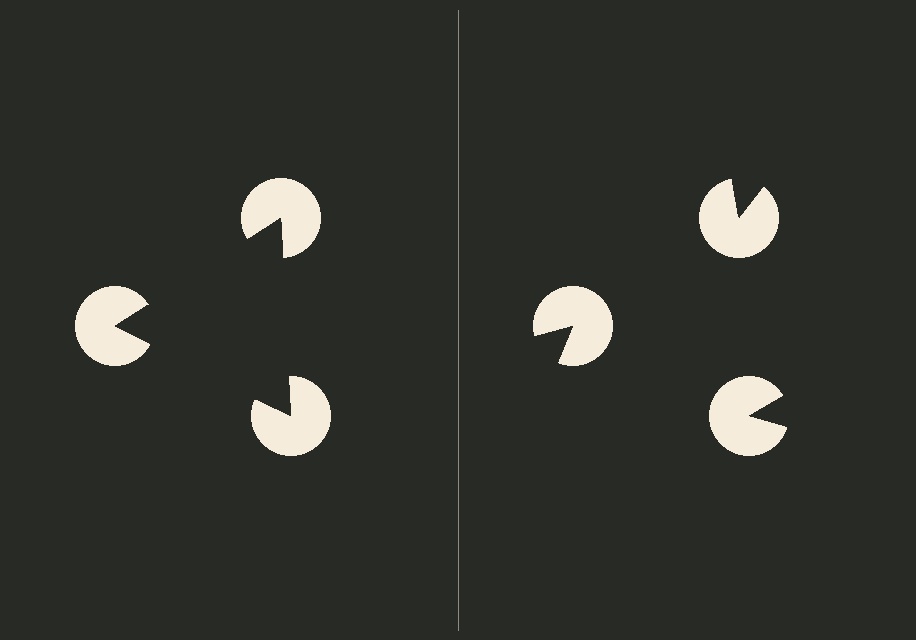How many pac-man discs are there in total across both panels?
6 — 3 on each side.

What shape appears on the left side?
An illusory triangle.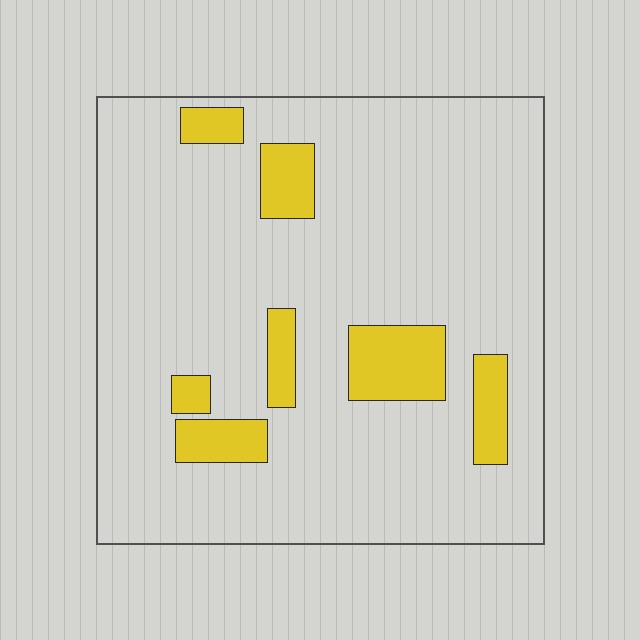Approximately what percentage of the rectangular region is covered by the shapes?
Approximately 15%.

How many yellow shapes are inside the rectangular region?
7.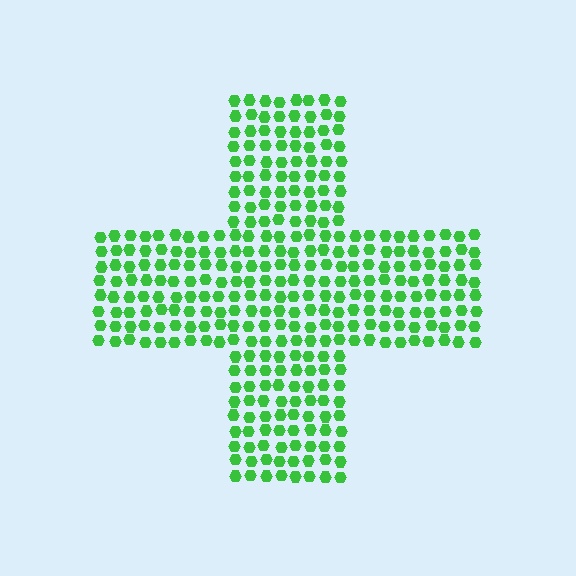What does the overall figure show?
The overall figure shows a cross.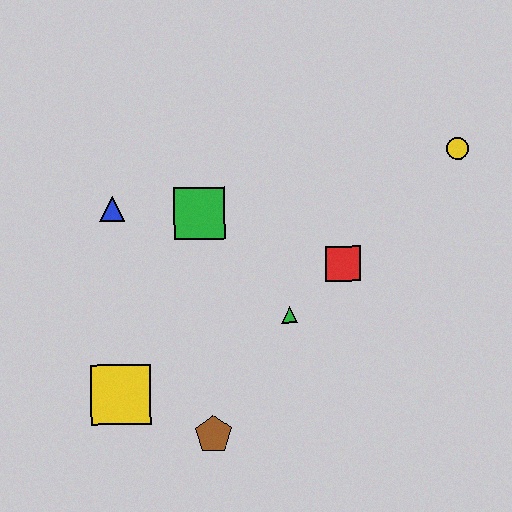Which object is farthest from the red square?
The yellow square is farthest from the red square.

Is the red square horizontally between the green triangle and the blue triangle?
No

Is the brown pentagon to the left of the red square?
Yes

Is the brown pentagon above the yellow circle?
No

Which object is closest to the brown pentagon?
The yellow square is closest to the brown pentagon.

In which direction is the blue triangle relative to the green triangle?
The blue triangle is to the left of the green triangle.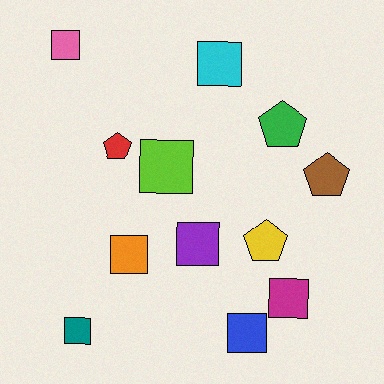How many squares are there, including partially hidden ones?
There are 8 squares.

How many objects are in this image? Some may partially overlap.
There are 12 objects.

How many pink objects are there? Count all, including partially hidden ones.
There is 1 pink object.